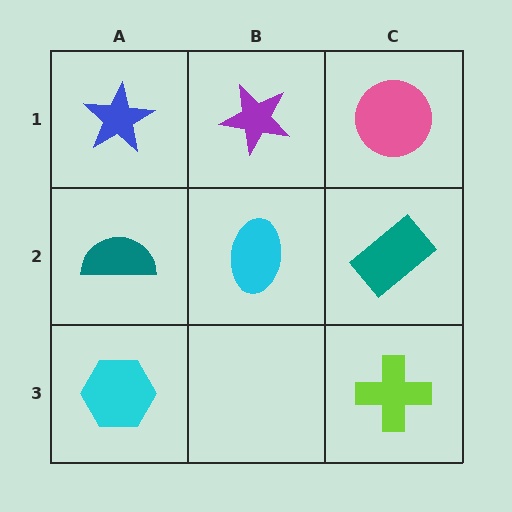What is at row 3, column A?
A cyan hexagon.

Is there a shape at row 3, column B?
No, that cell is empty.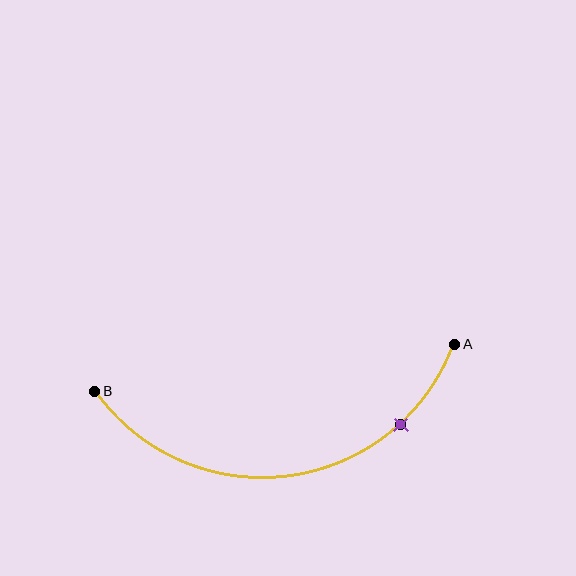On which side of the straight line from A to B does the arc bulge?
The arc bulges below the straight line connecting A and B.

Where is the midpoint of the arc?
The arc midpoint is the point on the curve farthest from the straight line joining A and B. It sits below that line.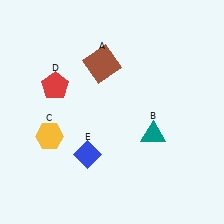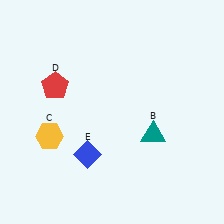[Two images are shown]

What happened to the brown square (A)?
The brown square (A) was removed in Image 2. It was in the top-left area of Image 1.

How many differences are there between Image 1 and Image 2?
There is 1 difference between the two images.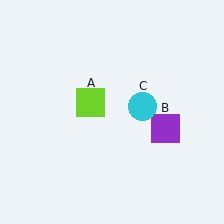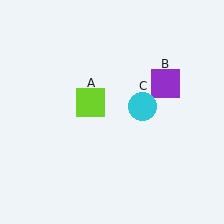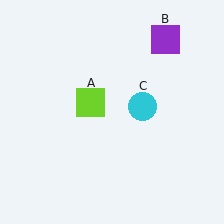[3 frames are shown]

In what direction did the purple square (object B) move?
The purple square (object B) moved up.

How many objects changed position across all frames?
1 object changed position: purple square (object B).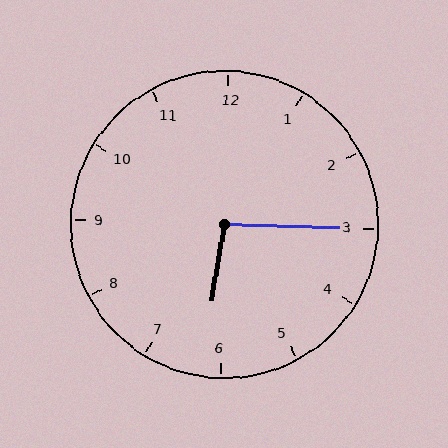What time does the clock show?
6:15.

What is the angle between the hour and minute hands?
Approximately 98 degrees.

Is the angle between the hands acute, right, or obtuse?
It is obtuse.